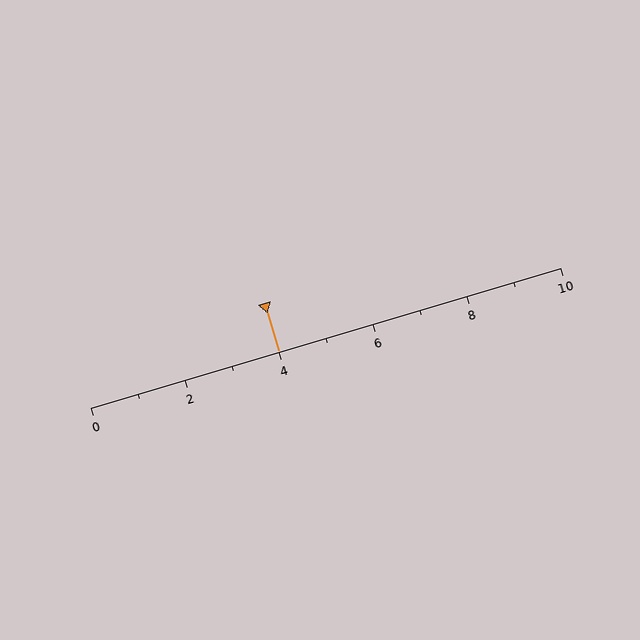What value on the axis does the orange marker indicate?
The marker indicates approximately 4.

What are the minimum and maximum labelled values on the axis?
The axis runs from 0 to 10.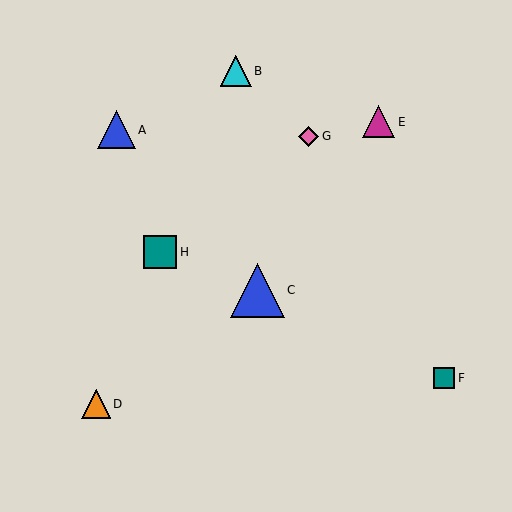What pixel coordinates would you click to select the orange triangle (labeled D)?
Click at (96, 404) to select the orange triangle D.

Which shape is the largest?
The blue triangle (labeled C) is the largest.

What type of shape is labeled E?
Shape E is a magenta triangle.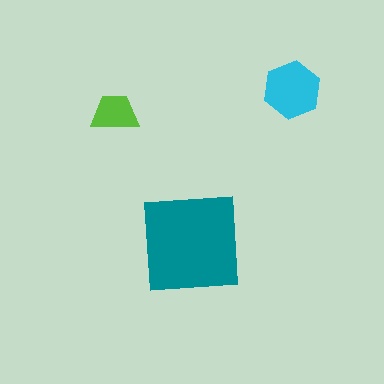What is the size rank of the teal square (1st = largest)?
1st.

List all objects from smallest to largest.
The lime trapezoid, the cyan hexagon, the teal square.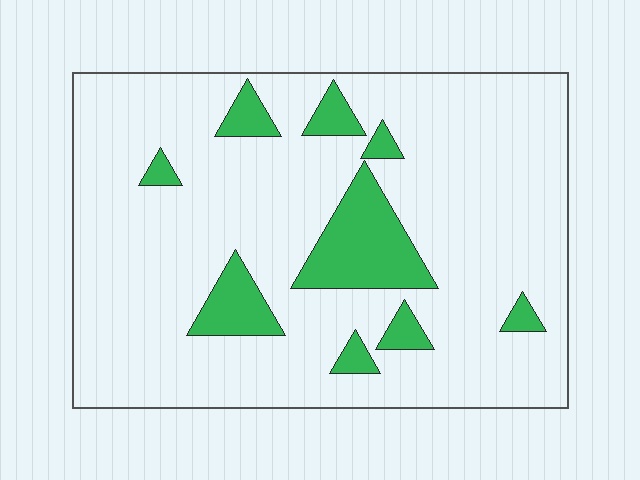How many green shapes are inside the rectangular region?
9.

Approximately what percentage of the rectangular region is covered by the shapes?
Approximately 15%.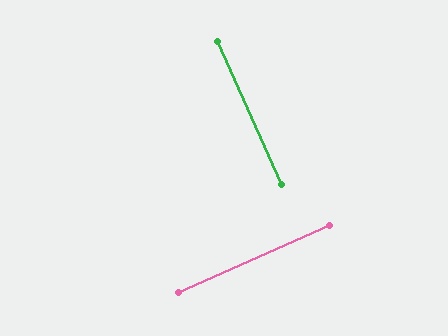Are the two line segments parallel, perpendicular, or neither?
Perpendicular — they meet at approximately 90°.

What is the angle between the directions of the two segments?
Approximately 90 degrees.